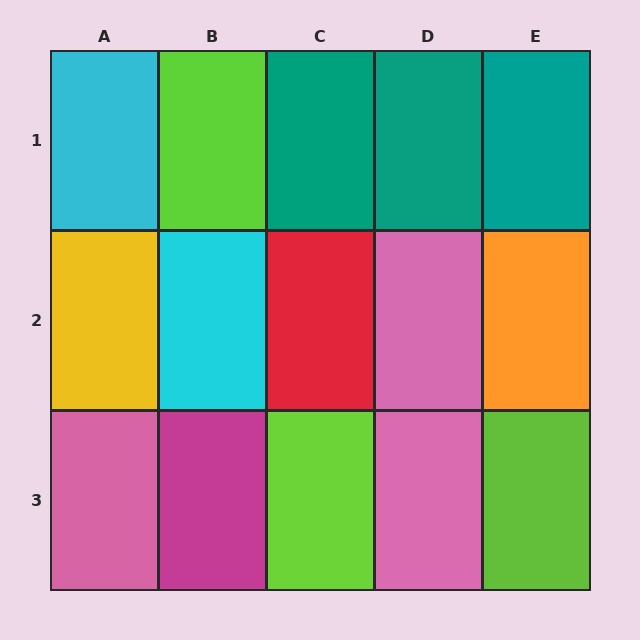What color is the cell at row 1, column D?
Teal.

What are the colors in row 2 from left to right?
Yellow, cyan, red, pink, orange.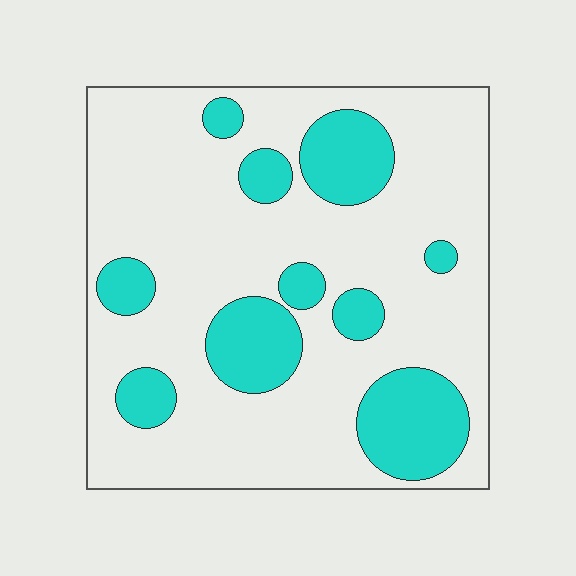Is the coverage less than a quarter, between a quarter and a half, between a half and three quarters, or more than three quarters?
Less than a quarter.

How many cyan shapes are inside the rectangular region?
10.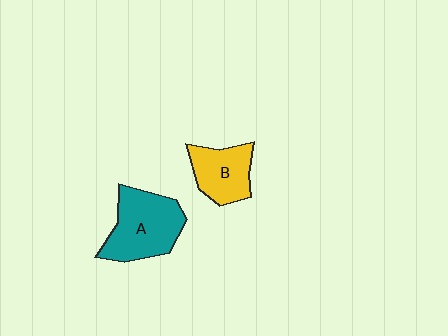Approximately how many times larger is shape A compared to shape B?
Approximately 1.5 times.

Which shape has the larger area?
Shape A (teal).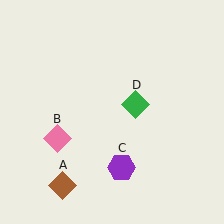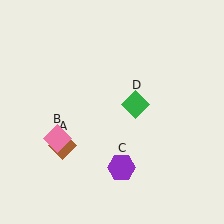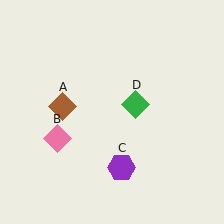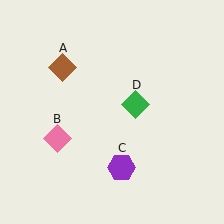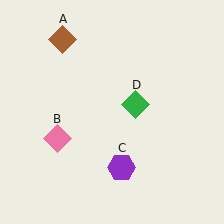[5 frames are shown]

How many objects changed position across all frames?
1 object changed position: brown diamond (object A).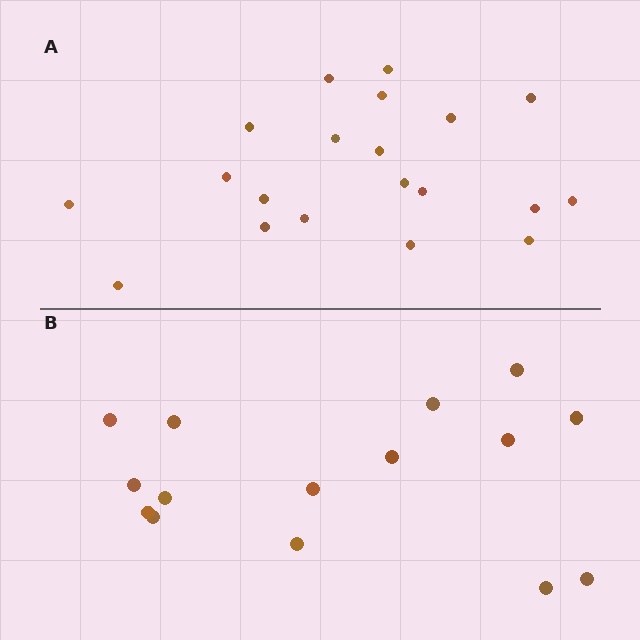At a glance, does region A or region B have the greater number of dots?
Region A (the top region) has more dots.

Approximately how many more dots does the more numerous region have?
Region A has about 5 more dots than region B.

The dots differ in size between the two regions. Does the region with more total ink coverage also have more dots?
No. Region B has more total ink coverage because its dots are larger, but region A actually contains more individual dots. Total area can be misleading — the number of items is what matters here.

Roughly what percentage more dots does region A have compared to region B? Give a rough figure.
About 35% more.